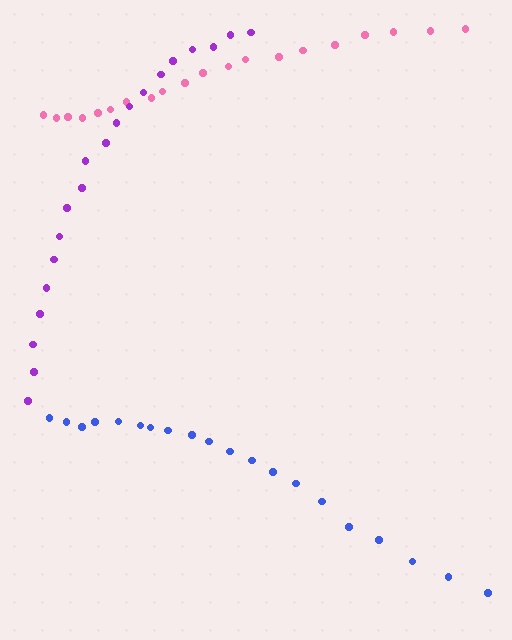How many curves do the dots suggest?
There are 3 distinct paths.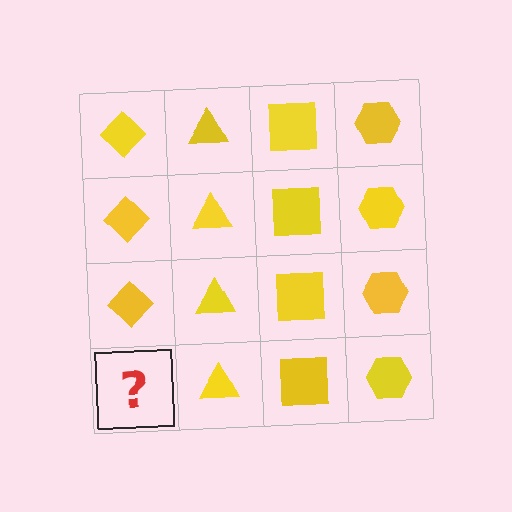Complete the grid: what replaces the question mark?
The question mark should be replaced with a yellow diamond.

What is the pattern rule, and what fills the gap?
The rule is that each column has a consistent shape. The gap should be filled with a yellow diamond.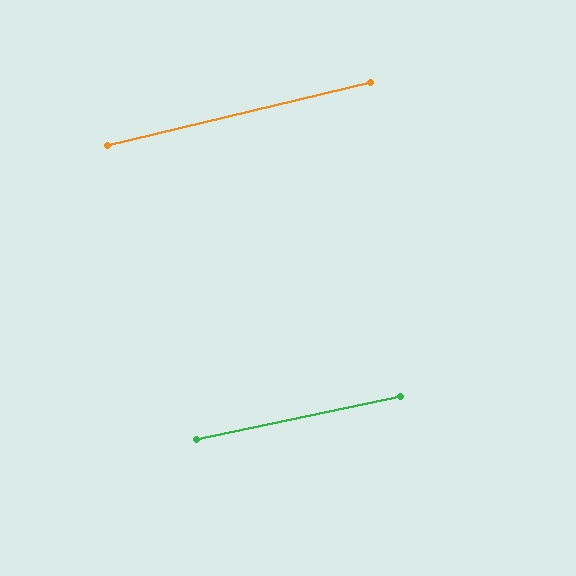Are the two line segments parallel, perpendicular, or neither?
Parallel — their directions differ by only 1.5°.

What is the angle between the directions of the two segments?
Approximately 1 degree.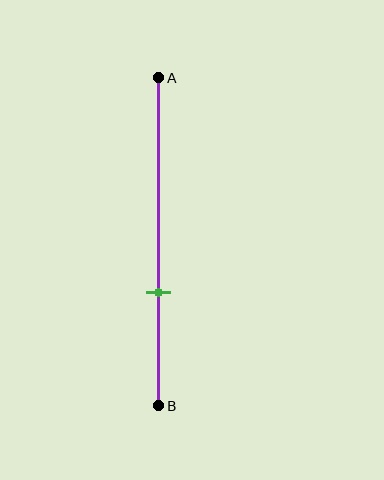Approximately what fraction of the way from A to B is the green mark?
The green mark is approximately 65% of the way from A to B.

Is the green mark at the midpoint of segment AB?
No, the mark is at about 65% from A, not at the 50% midpoint.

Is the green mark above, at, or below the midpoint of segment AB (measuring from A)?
The green mark is below the midpoint of segment AB.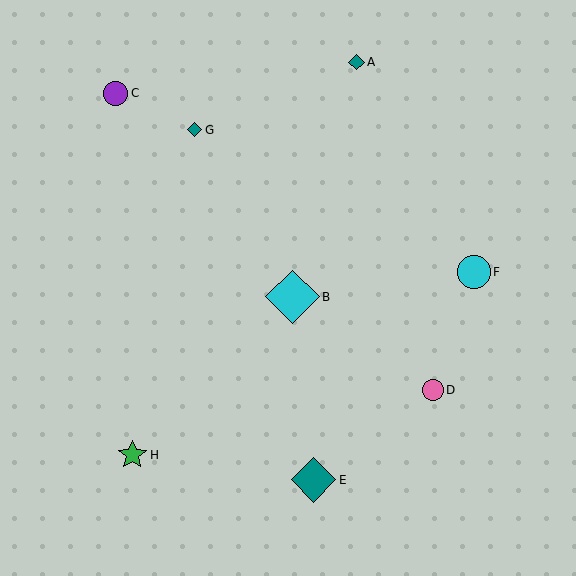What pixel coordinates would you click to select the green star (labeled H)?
Click at (132, 455) to select the green star H.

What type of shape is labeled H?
Shape H is a green star.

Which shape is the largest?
The cyan diamond (labeled B) is the largest.